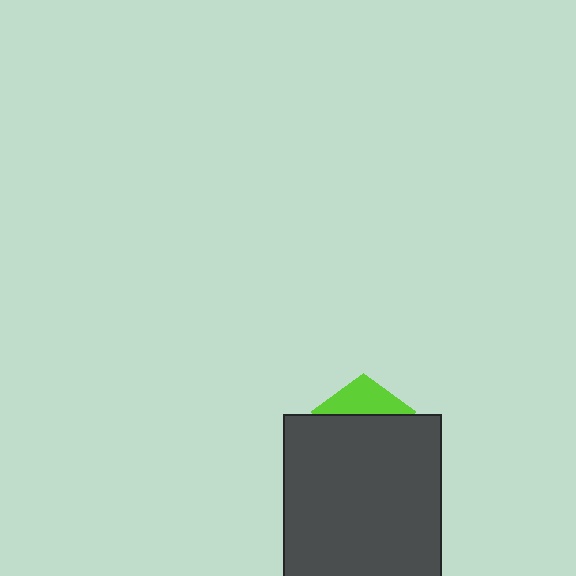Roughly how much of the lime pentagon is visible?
A small part of it is visible (roughly 31%).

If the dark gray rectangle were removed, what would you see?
You would see the complete lime pentagon.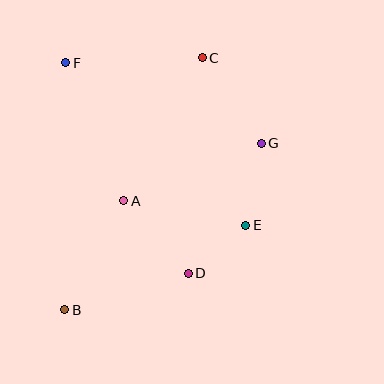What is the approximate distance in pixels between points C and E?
The distance between C and E is approximately 173 pixels.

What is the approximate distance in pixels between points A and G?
The distance between A and G is approximately 149 pixels.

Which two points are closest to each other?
Points D and E are closest to each other.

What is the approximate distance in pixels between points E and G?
The distance between E and G is approximately 83 pixels.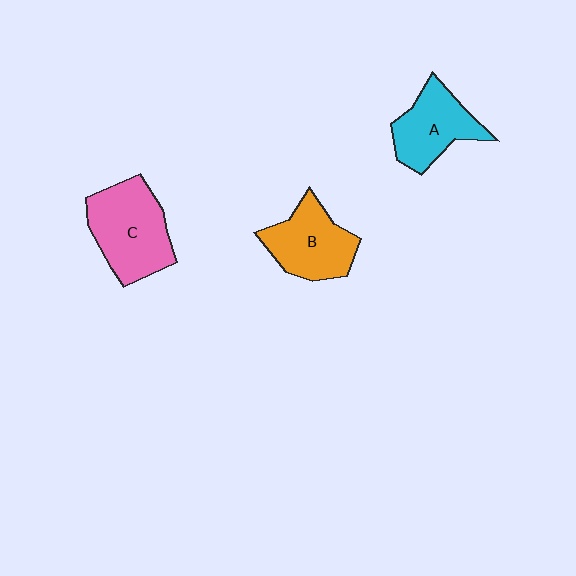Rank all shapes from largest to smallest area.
From largest to smallest: C (pink), B (orange), A (cyan).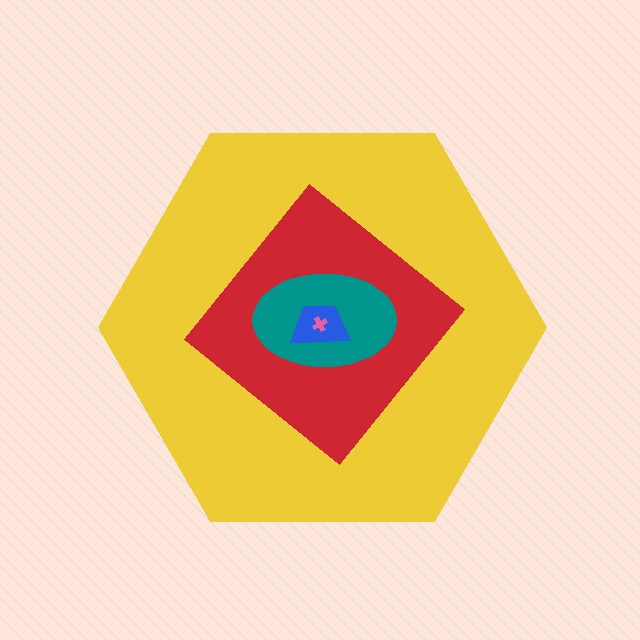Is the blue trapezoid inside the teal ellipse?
Yes.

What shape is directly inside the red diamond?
The teal ellipse.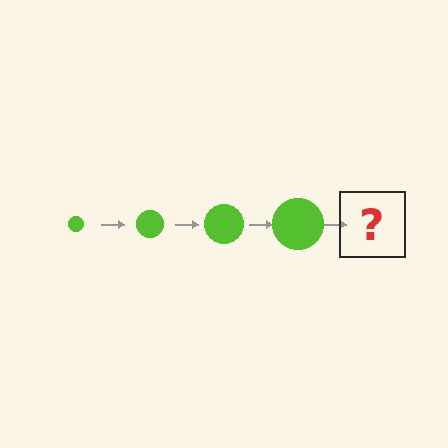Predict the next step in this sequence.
The next step is a lime circle, larger than the previous one.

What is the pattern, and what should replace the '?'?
The pattern is that the circle gets progressively larger each step. The '?' should be a lime circle, larger than the previous one.